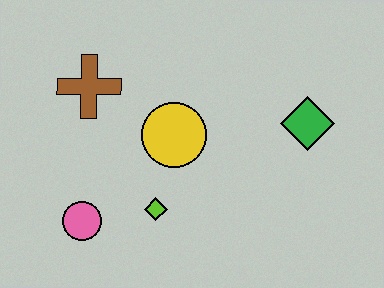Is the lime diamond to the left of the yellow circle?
Yes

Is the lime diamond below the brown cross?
Yes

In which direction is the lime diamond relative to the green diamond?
The lime diamond is to the left of the green diamond.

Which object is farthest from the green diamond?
The pink circle is farthest from the green diamond.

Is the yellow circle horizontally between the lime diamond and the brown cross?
No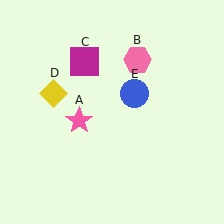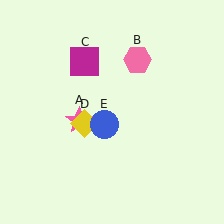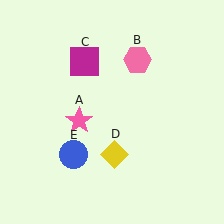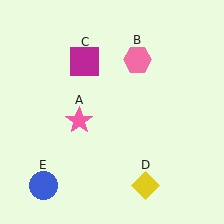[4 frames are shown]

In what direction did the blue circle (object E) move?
The blue circle (object E) moved down and to the left.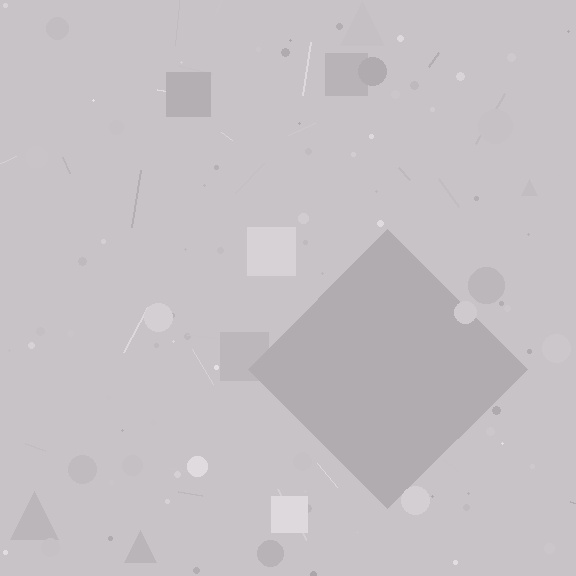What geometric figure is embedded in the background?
A diamond is embedded in the background.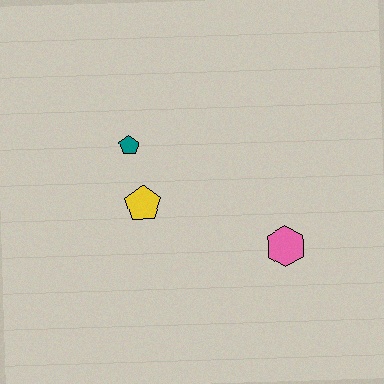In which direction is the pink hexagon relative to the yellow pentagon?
The pink hexagon is to the right of the yellow pentagon.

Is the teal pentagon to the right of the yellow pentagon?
No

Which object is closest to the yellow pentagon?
The teal pentagon is closest to the yellow pentagon.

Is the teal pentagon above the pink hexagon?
Yes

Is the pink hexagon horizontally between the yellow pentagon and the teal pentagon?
No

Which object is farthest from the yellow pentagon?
The pink hexagon is farthest from the yellow pentagon.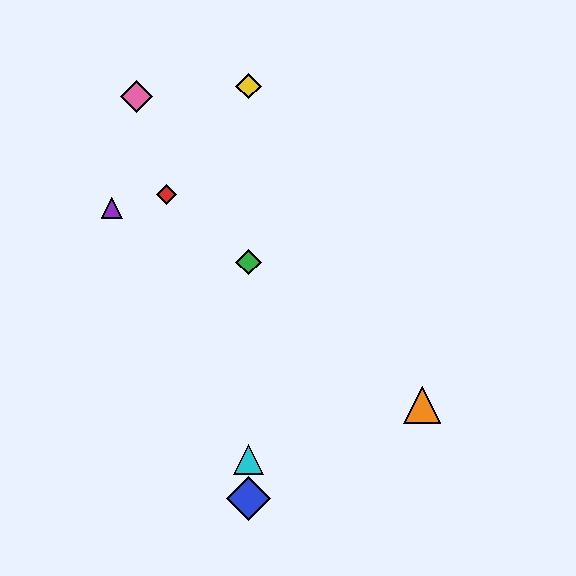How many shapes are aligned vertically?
4 shapes (the blue diamond, the green diamond, the yellow diamond, the cyan triangle) are aligned vertically.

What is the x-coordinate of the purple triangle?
The purple triangle is at x≈112.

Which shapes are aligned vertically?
The blue diamond, the green diamond, the yellow diamond, the cyan triangle are aligned vertically.